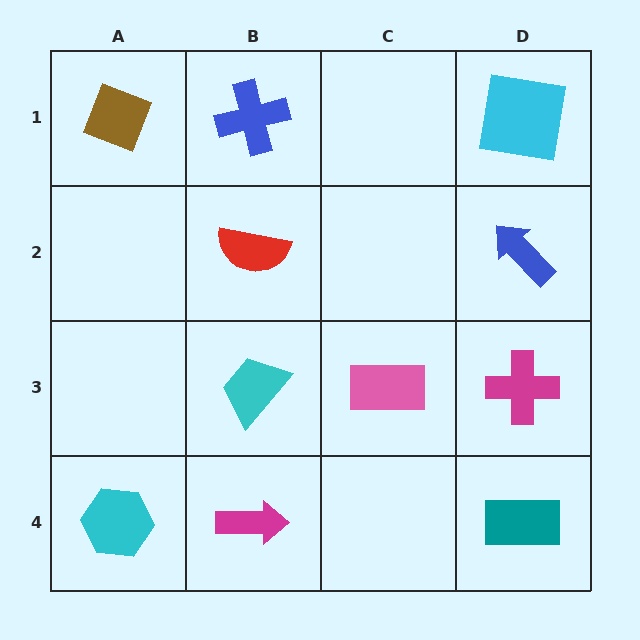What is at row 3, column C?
A pink rectangle.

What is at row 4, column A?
A cyan hexagon.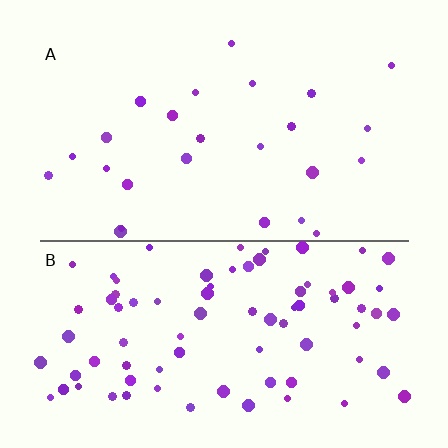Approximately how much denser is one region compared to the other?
Approximately 3.3× — region B over region A.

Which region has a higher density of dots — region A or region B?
B (the bottom).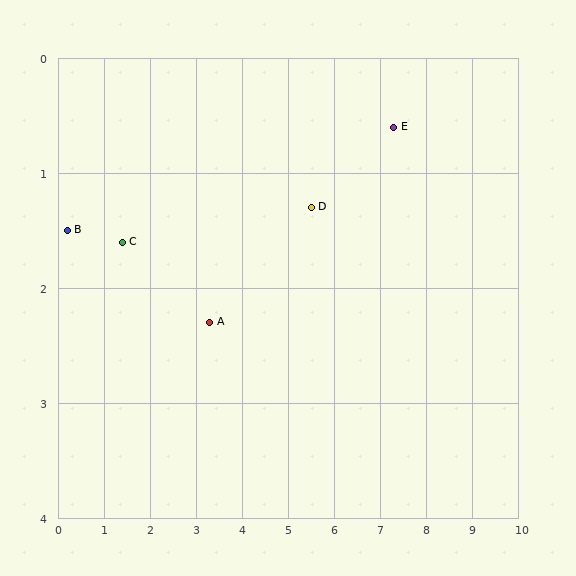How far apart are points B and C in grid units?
Points B and C are about 1.2 grid units apart.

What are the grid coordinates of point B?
Point B is at approximately (0.2, 1.5).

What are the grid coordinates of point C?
Point C is at approximately (1.4, 1.6).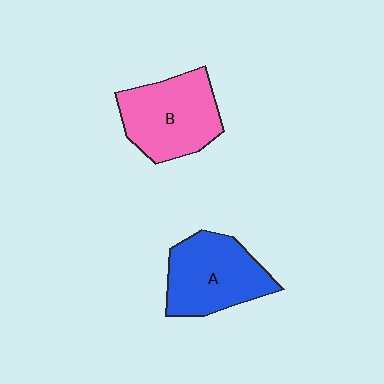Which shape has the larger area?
Shape B (pink).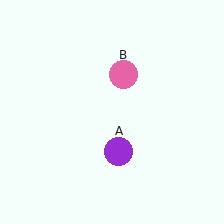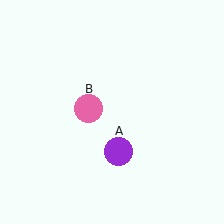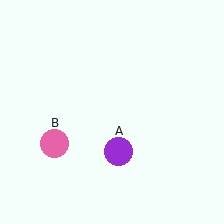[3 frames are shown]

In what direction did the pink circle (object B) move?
The pink circle (object B) moved down and to the left.